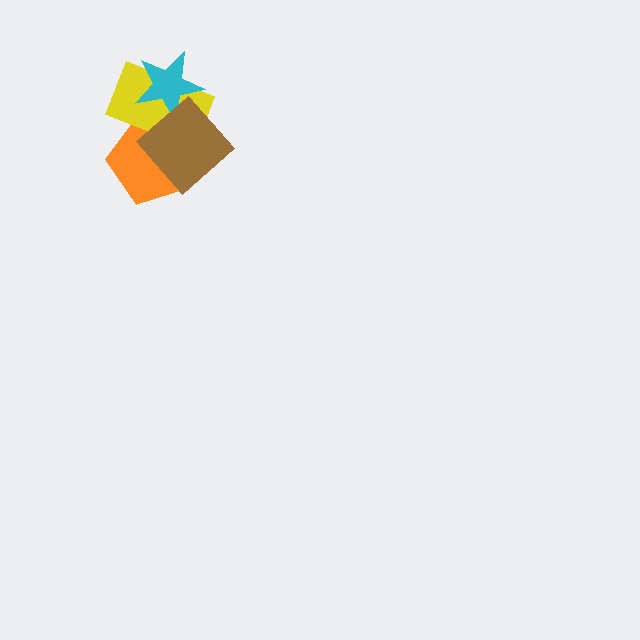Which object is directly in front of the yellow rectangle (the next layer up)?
The cyan star is directly in front of the yellow rectangle.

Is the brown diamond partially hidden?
No, no other shape covers it.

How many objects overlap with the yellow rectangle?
3 objects overlap with the yellow rectangle.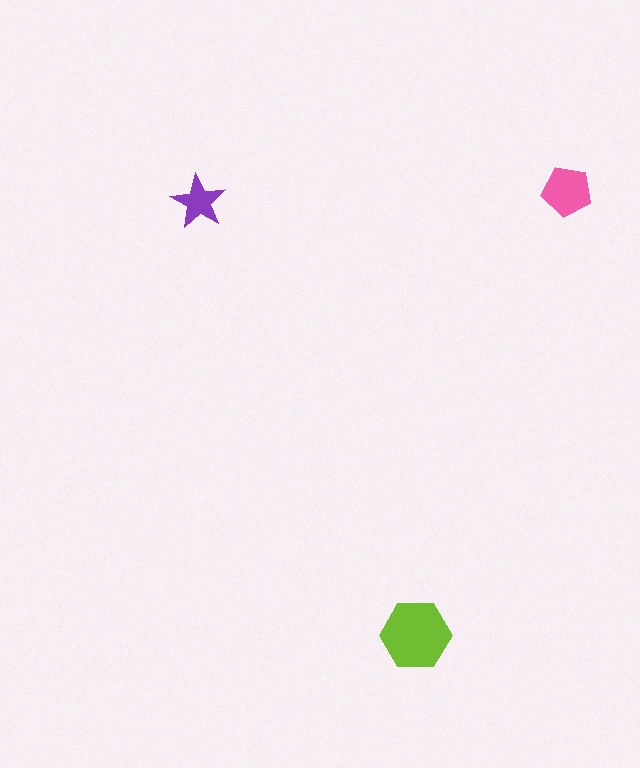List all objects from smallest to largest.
The purple star, the pink pentagon, the lime hexagon.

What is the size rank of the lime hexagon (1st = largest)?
1st.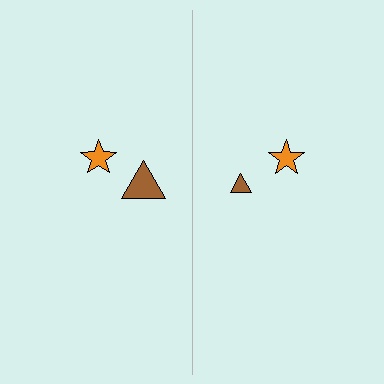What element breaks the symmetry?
The brown triangle on the right side has a different size than its mirror counterpart.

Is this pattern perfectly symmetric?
No, the pattern is not perfectly symmetric. The brown triangle on the right side has a different size than its mirror counterpart.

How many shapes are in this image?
There are 4 shapes in this image.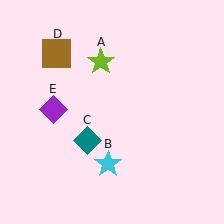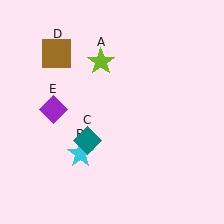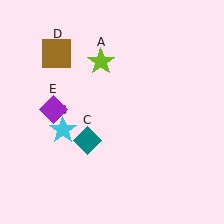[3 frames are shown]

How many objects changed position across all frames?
1 object changed position: cyan star (object B).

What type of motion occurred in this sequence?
The cyan star (object B) rotated clockwise around the center of the scene.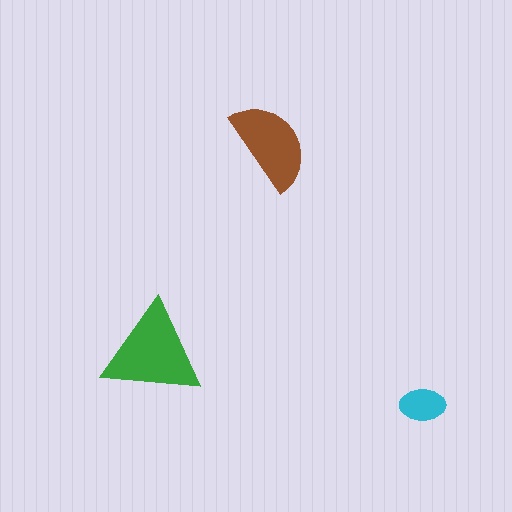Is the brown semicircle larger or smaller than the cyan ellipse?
Larger.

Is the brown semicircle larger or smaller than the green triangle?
Smaller.